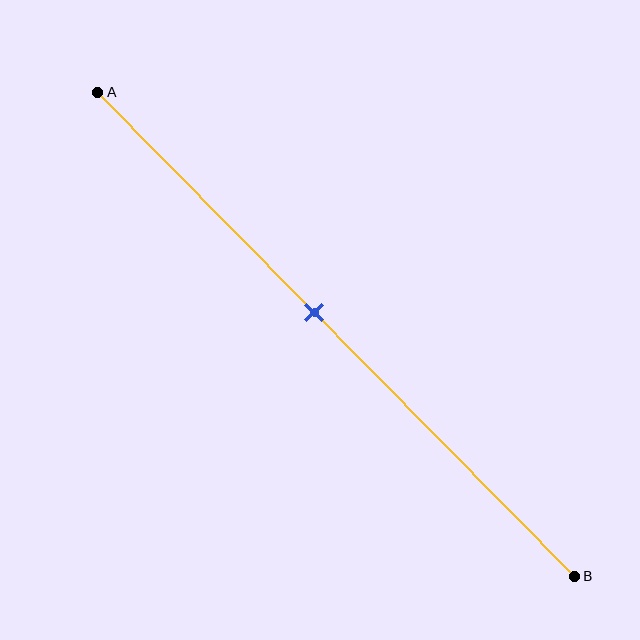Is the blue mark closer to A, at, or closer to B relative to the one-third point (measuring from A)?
The blue mark is closer to point B than the one-third point of segment AB.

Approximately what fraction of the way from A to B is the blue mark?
The blue mark is approximately 45% of the way from A to B.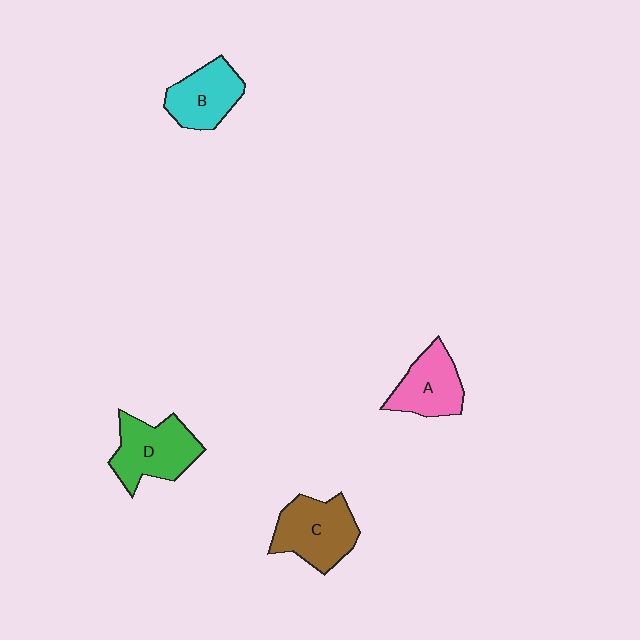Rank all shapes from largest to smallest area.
From largest to smallest: C (brown), D (green), B (cyan), A (pink).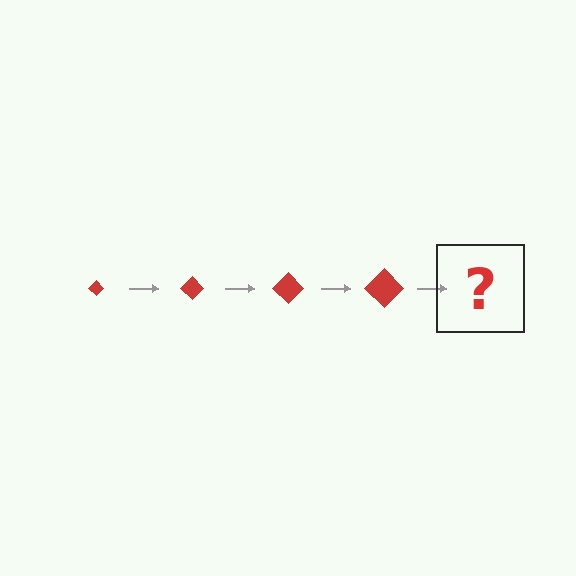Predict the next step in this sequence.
The next step is a red diamond, larger than the previous one.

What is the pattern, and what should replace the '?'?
The pattern is that the diamond gets progressively larger each step. The '?' should be a red diamond, larger than the previous one.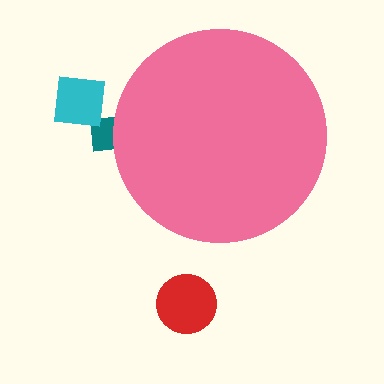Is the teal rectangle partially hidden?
Yes, the teal rectangle is partially hidden behind the pink circle.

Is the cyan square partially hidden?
No, the cyan square is fully visible.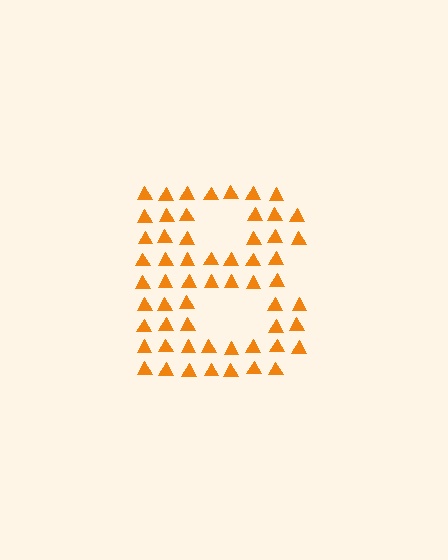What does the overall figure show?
The overall figure shows the letter B.